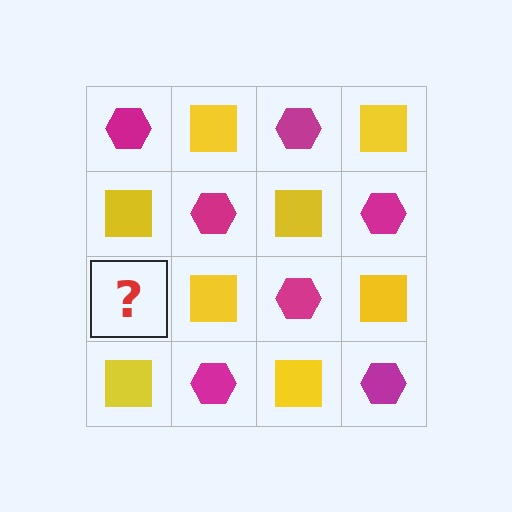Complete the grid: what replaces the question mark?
The question mark should be replaced with a magenta hexagon.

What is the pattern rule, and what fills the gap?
The rule is that it alternates magenta hexagon and yellow square in a checkerboard pattern. The gap should be filled with a magenta hexagon.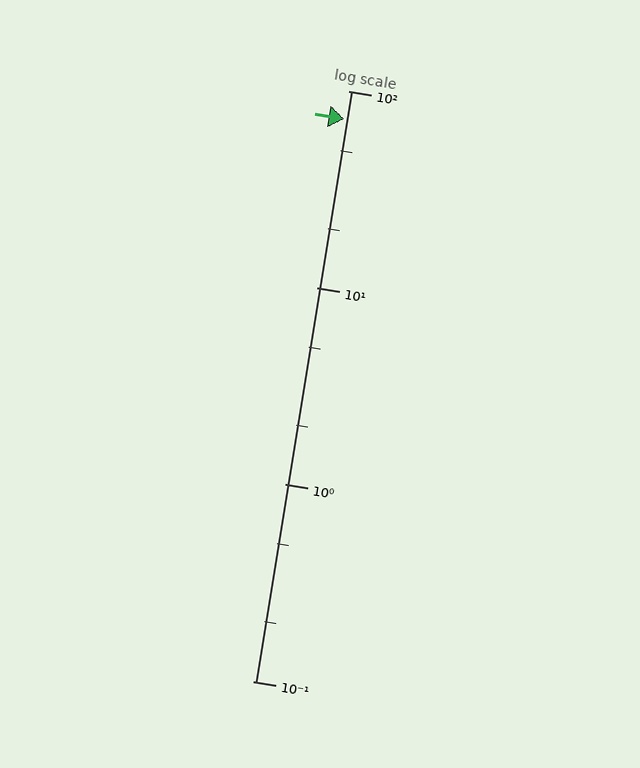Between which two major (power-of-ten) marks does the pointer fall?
The pointer is between 10 and 100.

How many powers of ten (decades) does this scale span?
The scale spans 3 decades, from 0.1 to 100.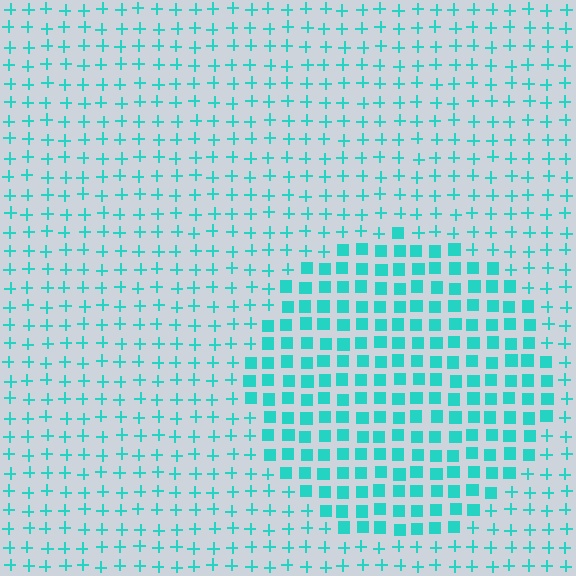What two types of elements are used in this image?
The image uses squares inside the circle region and plus signs outside it.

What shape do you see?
I see a circle.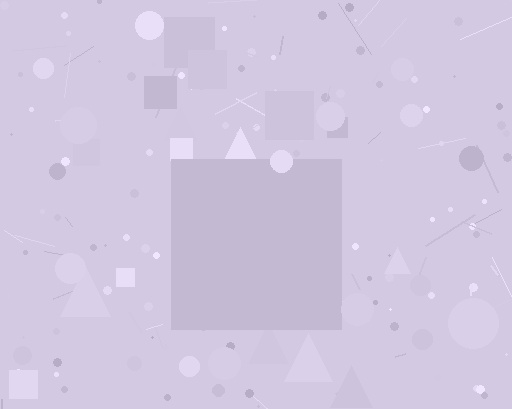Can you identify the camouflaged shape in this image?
The camouflaged shape is a square.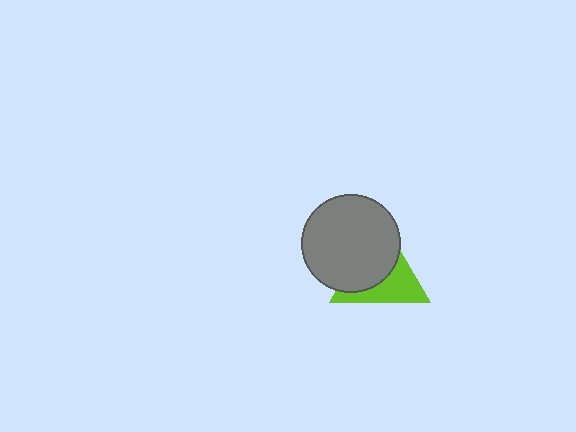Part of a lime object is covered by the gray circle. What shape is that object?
It is a triangle.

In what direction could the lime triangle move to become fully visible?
The lime triangle could move toward the lower-right. That would shift it out from behind the gray circle entirely.